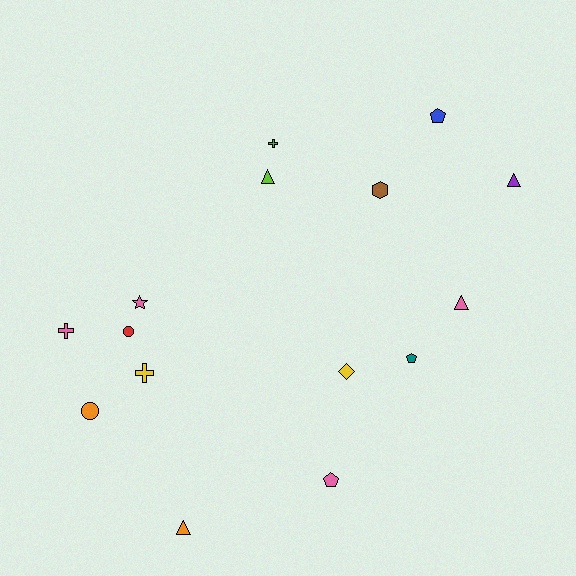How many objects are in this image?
There are 15 objects.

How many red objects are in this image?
There is 1 red object.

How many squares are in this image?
There are no squares.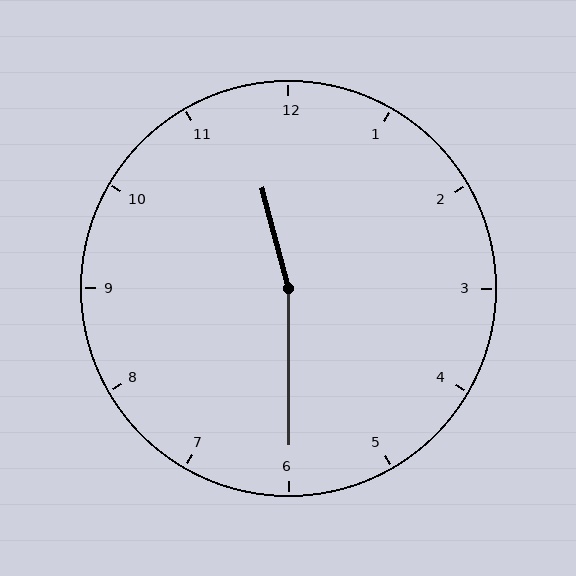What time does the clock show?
11:30.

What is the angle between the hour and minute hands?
Approximately 165 degrees.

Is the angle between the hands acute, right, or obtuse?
It is obtuse.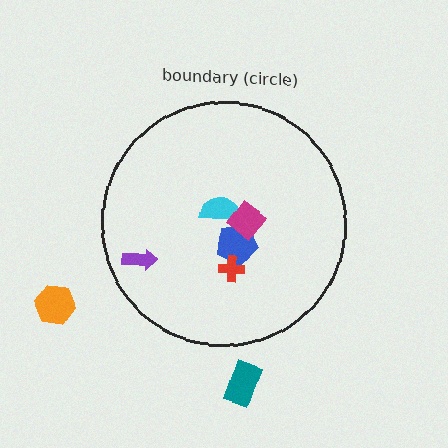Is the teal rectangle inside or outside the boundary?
Outside.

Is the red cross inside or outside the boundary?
Inside.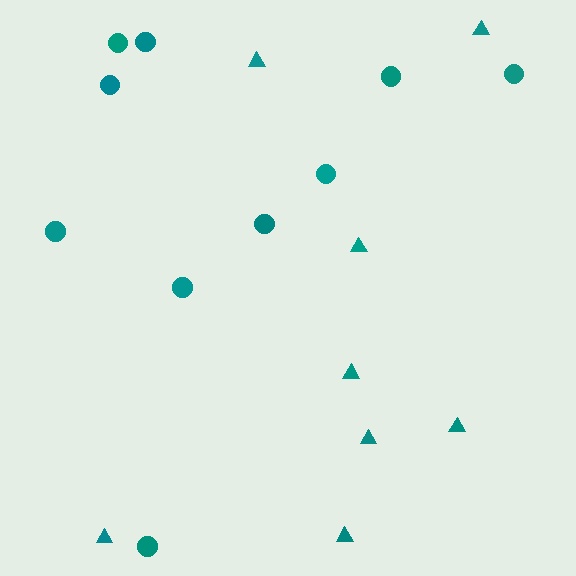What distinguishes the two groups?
There are 2 groups: one group of circles (10) and one group of triangles (8).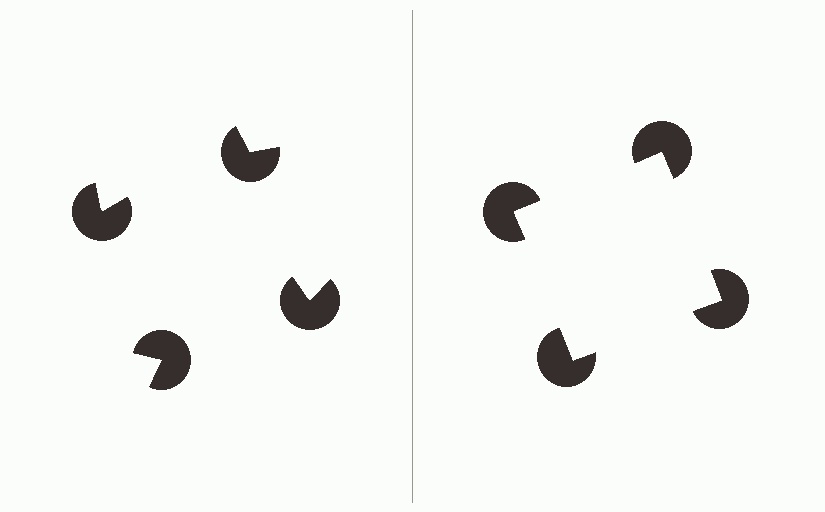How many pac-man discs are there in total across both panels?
8 — 4 on each side.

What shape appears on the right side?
An illusory square.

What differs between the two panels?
The pac-man discs are positioned identically on both sides; only the wedge orientations differ. On the right they align to a square; on the left they are misaligned.